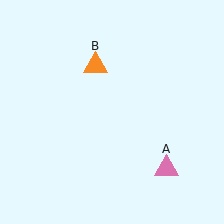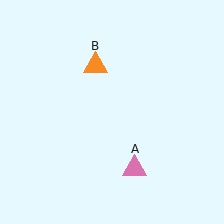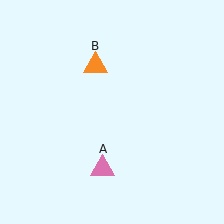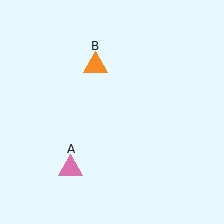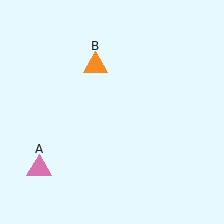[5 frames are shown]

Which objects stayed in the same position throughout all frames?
Orange triangle (object B) remained stationary.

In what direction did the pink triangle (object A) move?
The pink triangle (object A) moved left.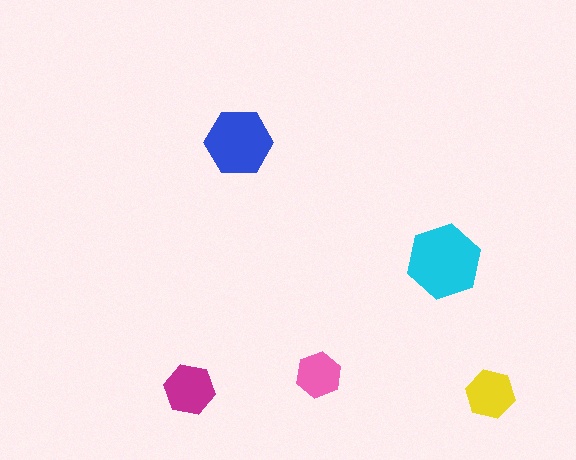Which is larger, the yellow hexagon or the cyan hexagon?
The cyan one.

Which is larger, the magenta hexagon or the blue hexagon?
The blue one.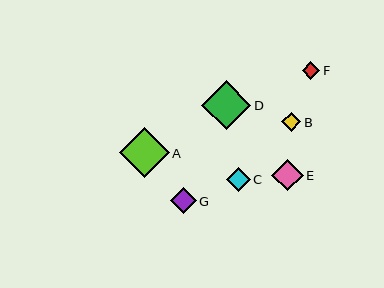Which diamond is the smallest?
Diamond F is the smallest with a size of approximately 17 pixels.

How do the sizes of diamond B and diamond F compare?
Diamond B and diamond F are approximately the same size.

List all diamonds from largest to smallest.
From largest to smallest: A, D, E, G, C, B, F.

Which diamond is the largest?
Diamond A is the largest with a size of approximately 49 pixels.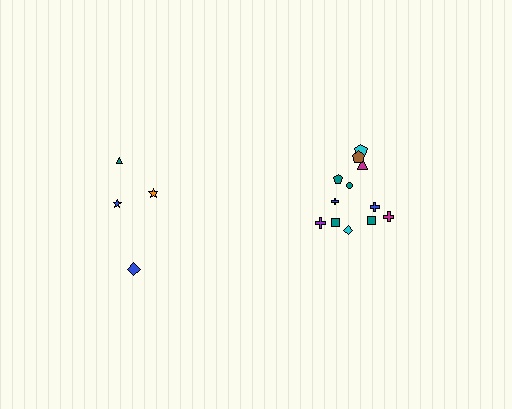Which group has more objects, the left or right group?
The right group.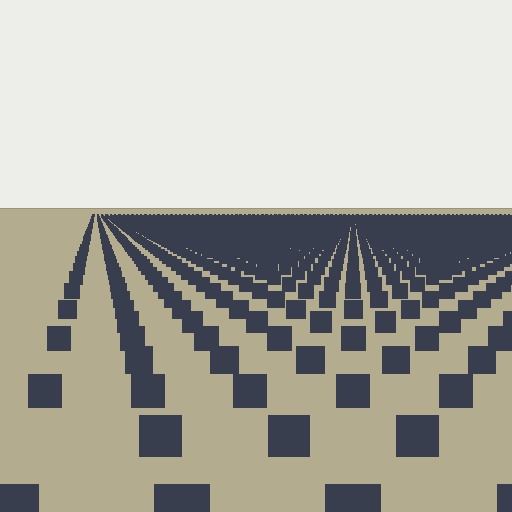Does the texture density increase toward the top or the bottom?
Density increases toward the top.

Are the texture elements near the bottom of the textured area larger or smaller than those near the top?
Larger. Near the bottom, elements are closer to the viewer and appear at a bigger on-screen size.